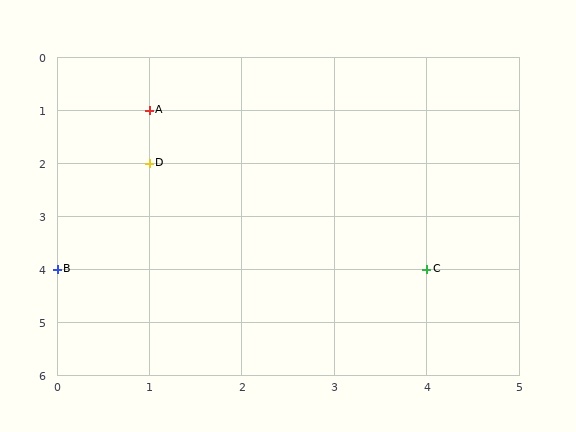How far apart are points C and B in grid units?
Points C and B are 4 columns apart.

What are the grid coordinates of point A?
Point A is at grid coordinates (1, 1).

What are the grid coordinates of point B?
Point B is at grid coordinates (0, 4).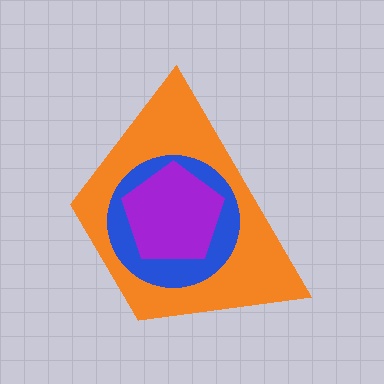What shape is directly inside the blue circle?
The purple pentagon.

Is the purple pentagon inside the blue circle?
Yes.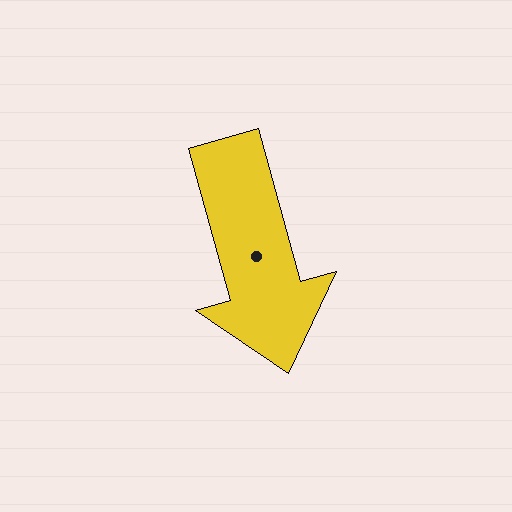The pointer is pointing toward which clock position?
Roughly 5 o'clock.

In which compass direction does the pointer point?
South.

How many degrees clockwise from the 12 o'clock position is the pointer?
Approximately 165 degrees.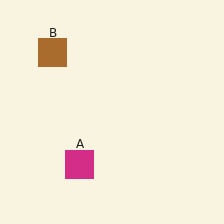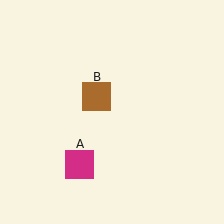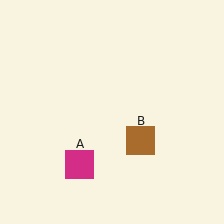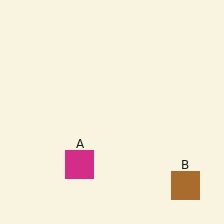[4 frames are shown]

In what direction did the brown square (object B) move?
The brown square (object B) moved down and to the right.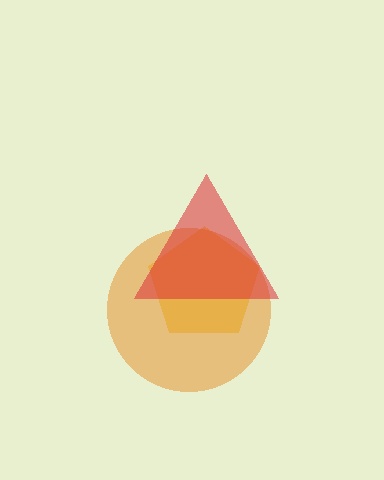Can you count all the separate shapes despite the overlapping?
Yes, there are 3 separate shapes.